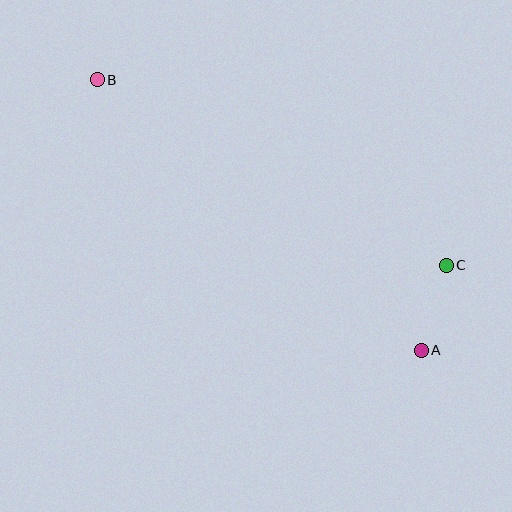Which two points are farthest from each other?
Points A and B are farthest from each other.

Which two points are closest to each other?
Points A and C are closest to each other.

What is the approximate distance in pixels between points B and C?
The distance between B and C is approximately 395 pixels.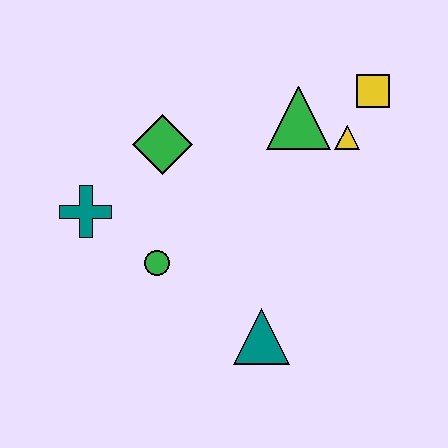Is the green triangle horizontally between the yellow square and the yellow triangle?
No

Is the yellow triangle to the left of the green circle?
No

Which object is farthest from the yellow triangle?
The teal cross is farthest from the yellow triangle.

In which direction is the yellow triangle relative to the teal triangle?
The yellow triangle is above the teal triangle.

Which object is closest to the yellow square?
The yellow triangle is closest to the yellow square.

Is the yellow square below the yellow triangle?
No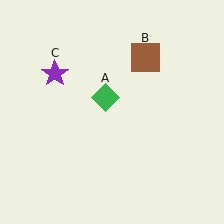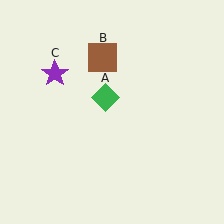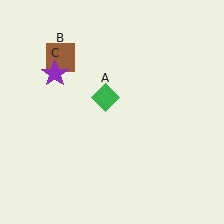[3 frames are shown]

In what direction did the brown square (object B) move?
The brown square (object B) moved left.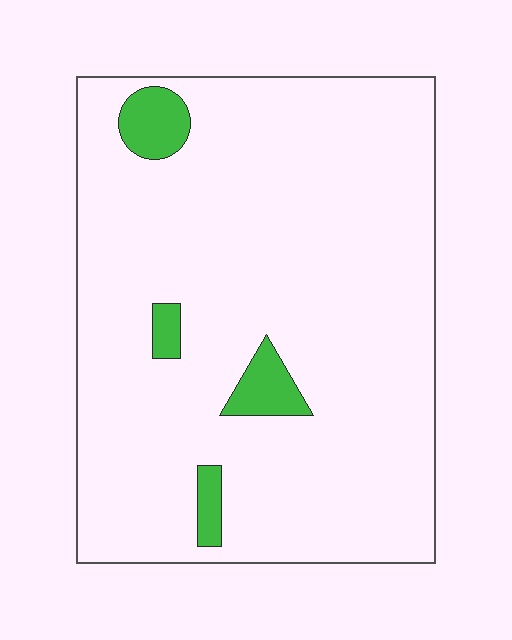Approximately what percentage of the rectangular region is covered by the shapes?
Approximately 5%.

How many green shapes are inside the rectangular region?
4.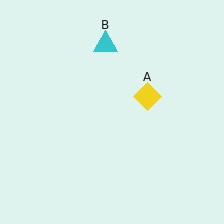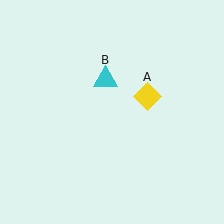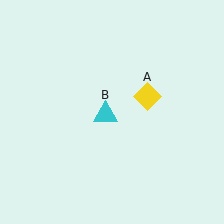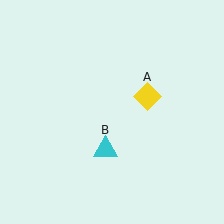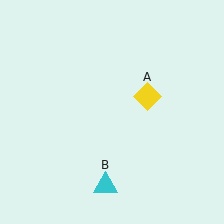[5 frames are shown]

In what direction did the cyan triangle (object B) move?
The cyan triangle (object B) moved down.